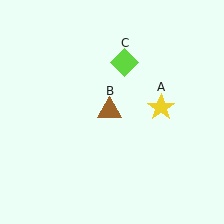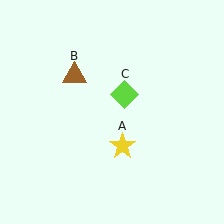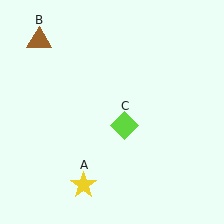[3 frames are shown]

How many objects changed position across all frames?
3 objects changed position: yellow star (object A), brown triangle (object B), lime diamond (object C).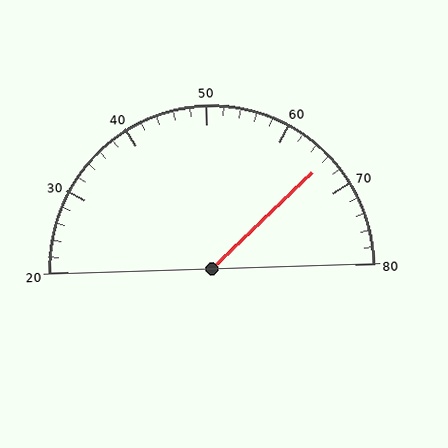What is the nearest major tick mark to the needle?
The nearest major tick mark is 70.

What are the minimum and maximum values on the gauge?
The gauge ranges from 20 to 80.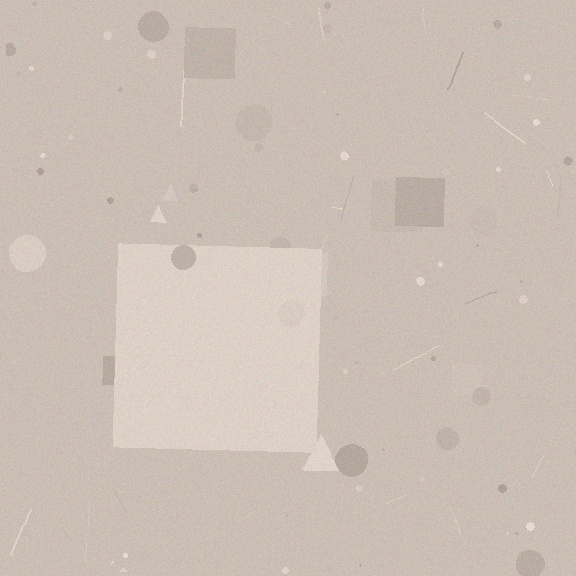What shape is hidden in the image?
A square is hidden in the image.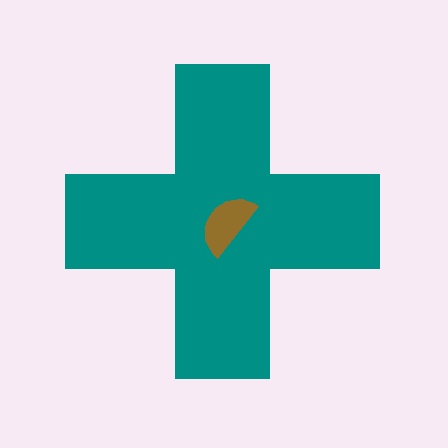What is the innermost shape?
The brown semicircle.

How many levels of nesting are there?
2.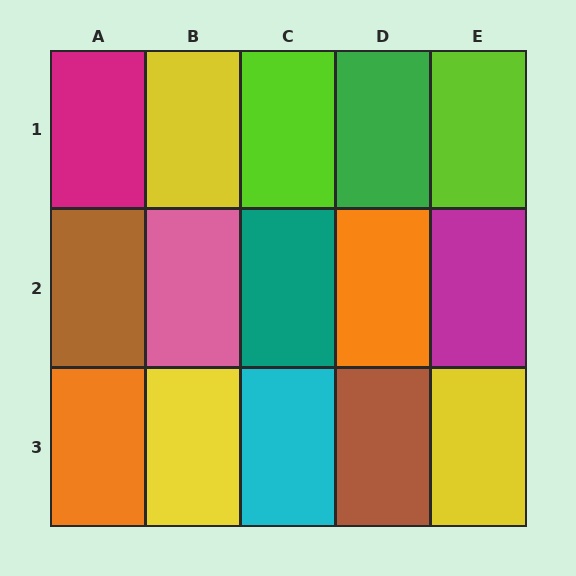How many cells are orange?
2 cells are orange.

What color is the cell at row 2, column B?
Pink.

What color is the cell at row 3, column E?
Yellow.